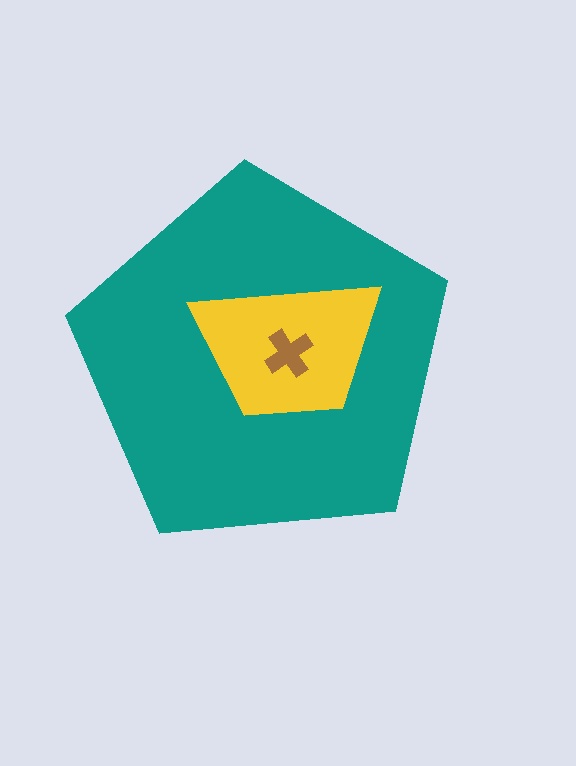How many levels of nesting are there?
3.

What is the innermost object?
The brown cross.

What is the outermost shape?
The teal pentagon.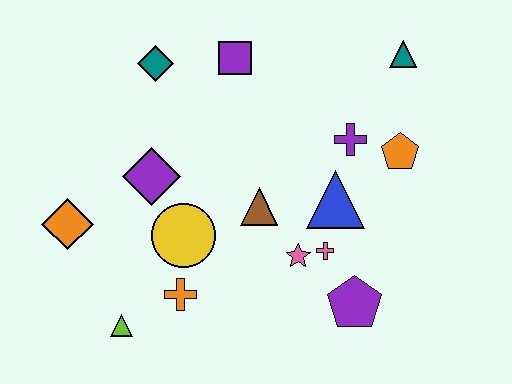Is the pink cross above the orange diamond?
No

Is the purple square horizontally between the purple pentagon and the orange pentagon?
No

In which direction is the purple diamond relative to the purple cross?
The purple diamond is to the left of the purple cross.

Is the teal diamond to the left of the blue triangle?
Yes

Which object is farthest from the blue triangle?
The orange diamond is farthest from the blue triangle.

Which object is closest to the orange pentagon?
The purple cross is closest to the orange pentagon.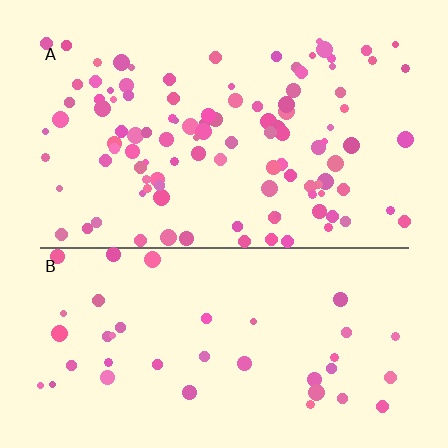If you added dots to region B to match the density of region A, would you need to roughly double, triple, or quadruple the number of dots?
Approximately triple.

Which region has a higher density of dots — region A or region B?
A (the top).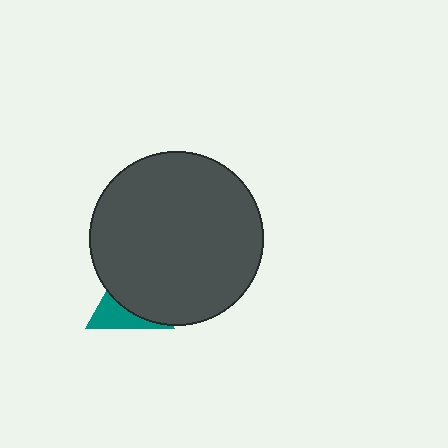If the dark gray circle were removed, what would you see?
You would see the complete teal triangle.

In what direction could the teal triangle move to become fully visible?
The teal triangle could move toward the lower-left. That would shift it out from behind the dark gray circle entirely.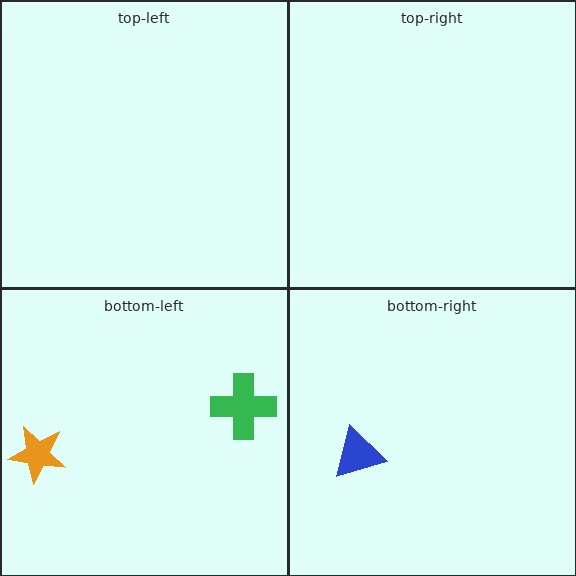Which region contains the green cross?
The bottom-left region.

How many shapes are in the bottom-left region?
2.